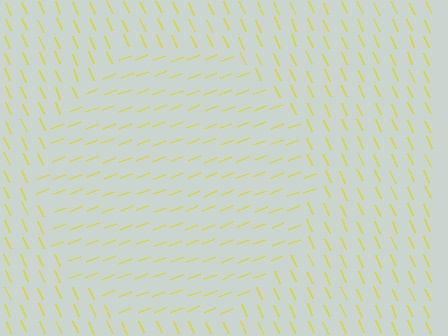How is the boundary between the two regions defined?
The boundary is defined purely by a change in line orientation (approximately 87 degrees difference). All lines are the same color and thickness.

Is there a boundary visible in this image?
Yes, there is a texture boundary formed by a change in line orientation.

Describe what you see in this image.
The image is filled with small yellow line segments. A circle region in the image has lines oriented differently from the surrounding lines, creating a visible texture boundary.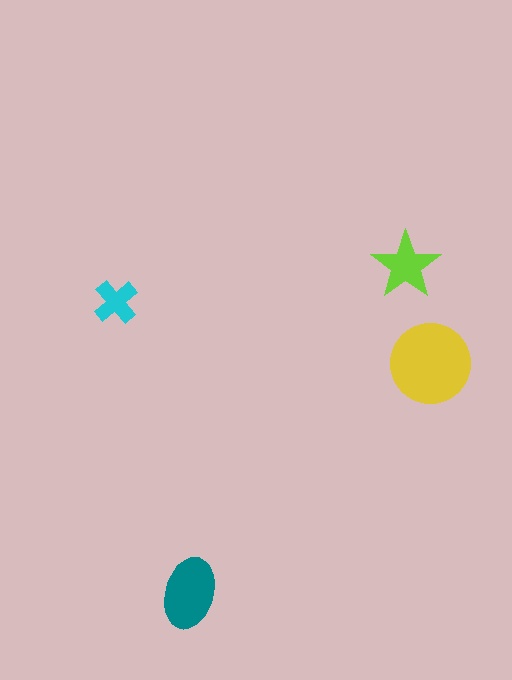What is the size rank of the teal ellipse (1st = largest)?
2nd.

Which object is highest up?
The lime star is topmost.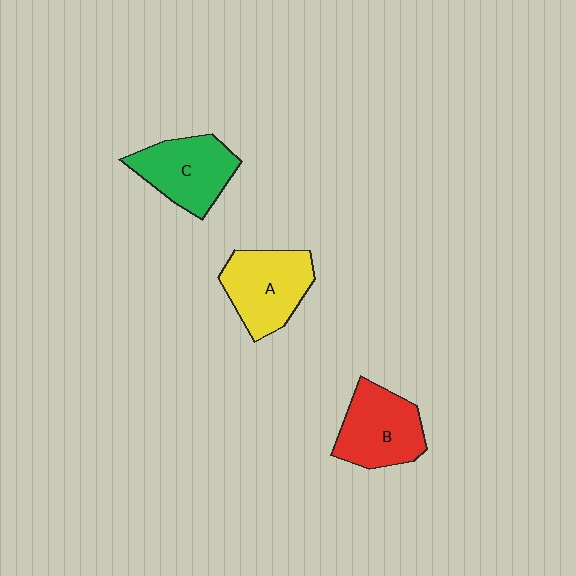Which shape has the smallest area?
Shape C (green).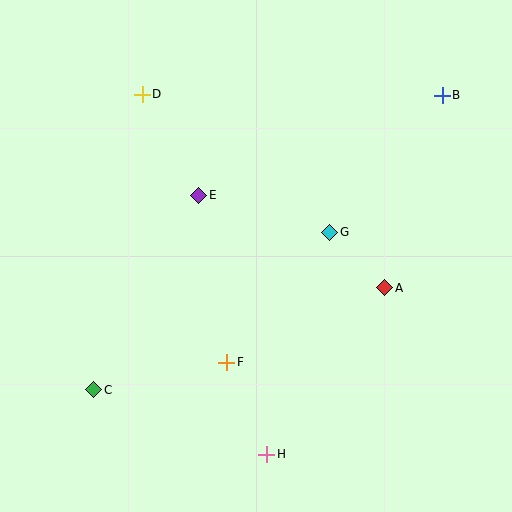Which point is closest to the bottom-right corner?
Point H is closest to the bottom-right corner.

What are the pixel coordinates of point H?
Point H is at (267, 454).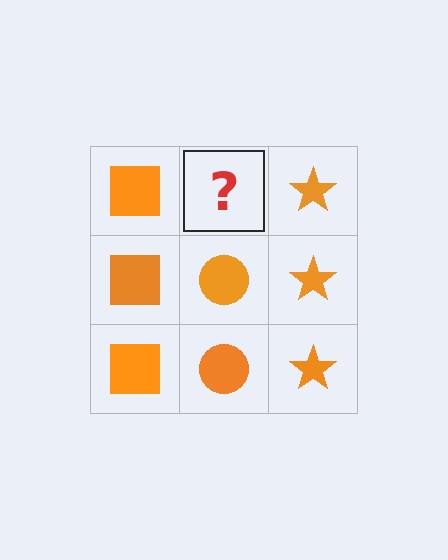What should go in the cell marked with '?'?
The missing cell should contain an orange circle.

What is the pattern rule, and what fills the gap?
The rule is that each column has a consistent shape. The gap should be filled with an orange circle.